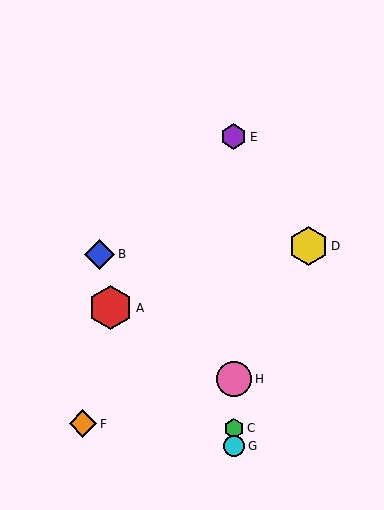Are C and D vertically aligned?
No, C is at x≈234 and D is at x≈309.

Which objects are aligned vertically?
Objects C, E, G, H are aligned vertically.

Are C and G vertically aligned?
Yes, both are at x≈234.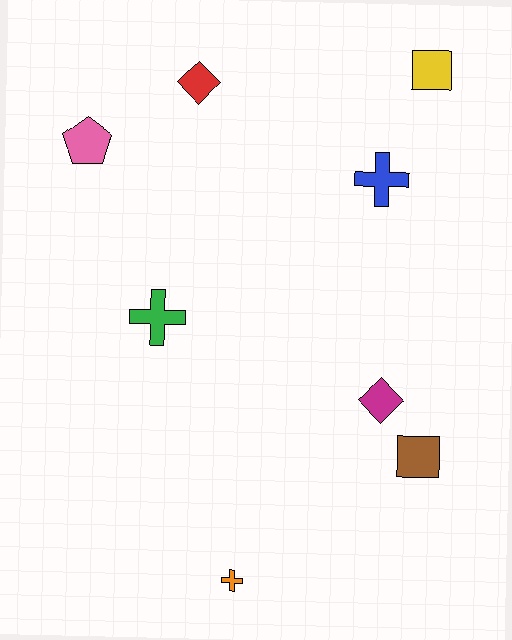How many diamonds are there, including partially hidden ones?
There are 2 diamonds.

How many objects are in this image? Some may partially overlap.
There are 8 objects.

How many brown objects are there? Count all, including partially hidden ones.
There is 1 brown object.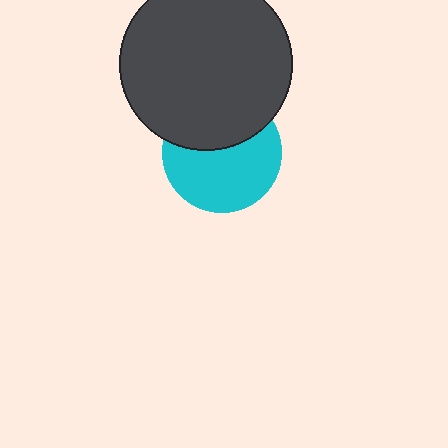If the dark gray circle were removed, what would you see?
You would see the complete cyan circle.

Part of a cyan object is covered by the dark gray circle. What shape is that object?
It is a circle.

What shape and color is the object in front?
The object in front is a dark gray circle.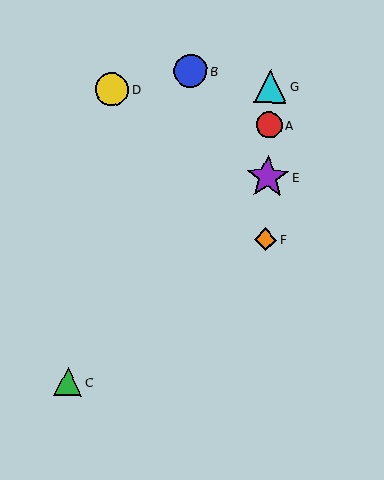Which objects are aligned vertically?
Objects A, E, F, G are aligned vertically.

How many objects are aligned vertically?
4 objects (A, E, F, G) are aligned vertically.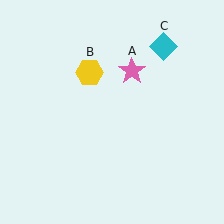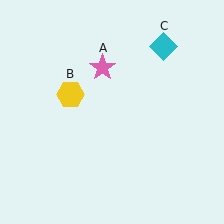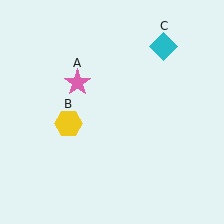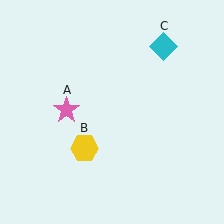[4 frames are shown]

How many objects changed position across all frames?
2 objects changed position: pink star (object A), yellow hexagon (object B).